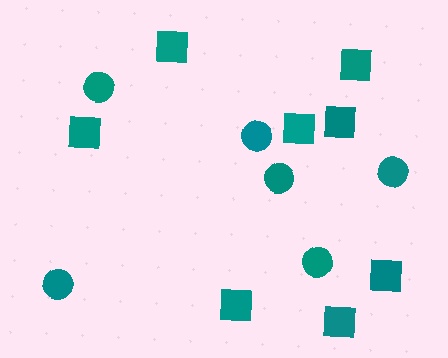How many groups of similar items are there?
There are 2 groups: one group of circles (6) and one group of squares (8).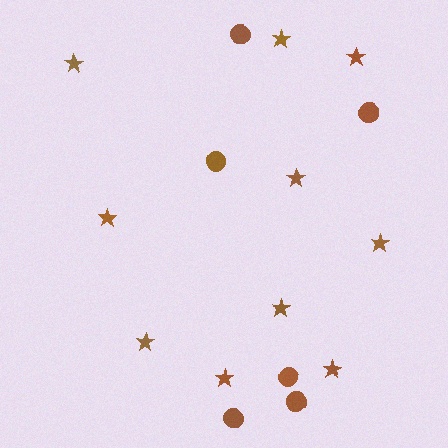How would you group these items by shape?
There are 2 groups: one group of circles (6) and one group of stars (10).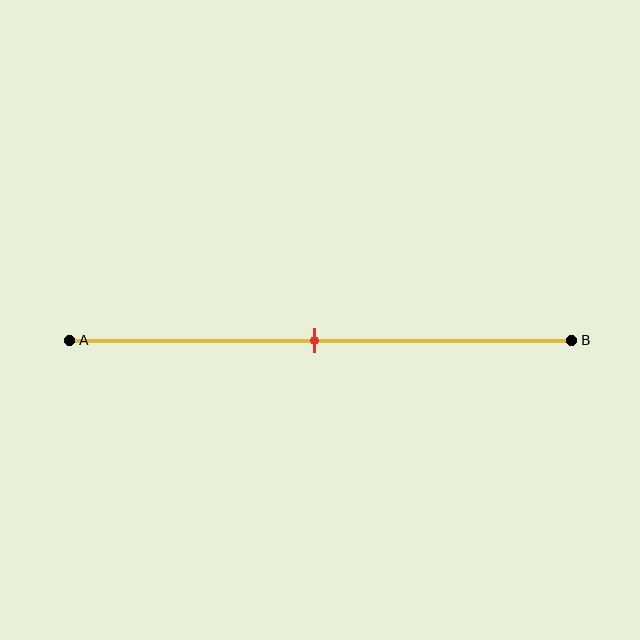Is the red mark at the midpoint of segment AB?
Yes, the mark is approximately at the midpoint.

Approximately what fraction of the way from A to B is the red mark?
The red mark is approximately 50% of the way from A to B.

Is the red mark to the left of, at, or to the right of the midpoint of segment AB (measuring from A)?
The red mark is approximately at the midpoint of segment AB.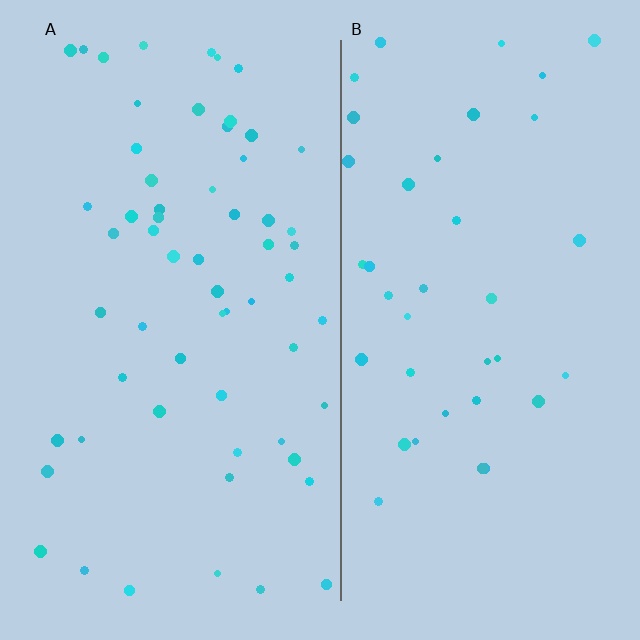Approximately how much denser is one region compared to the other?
Approximately 1.6× — region A over region B.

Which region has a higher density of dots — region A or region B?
A (the left).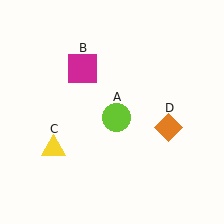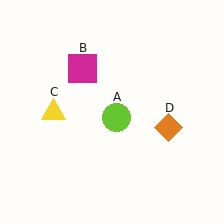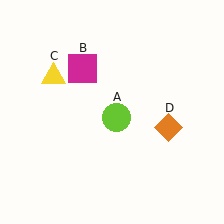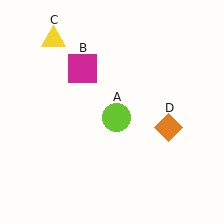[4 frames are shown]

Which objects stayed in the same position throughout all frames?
Lime circle (object A) and magenta square (object B) and orange diamond (object D) remained stationary.